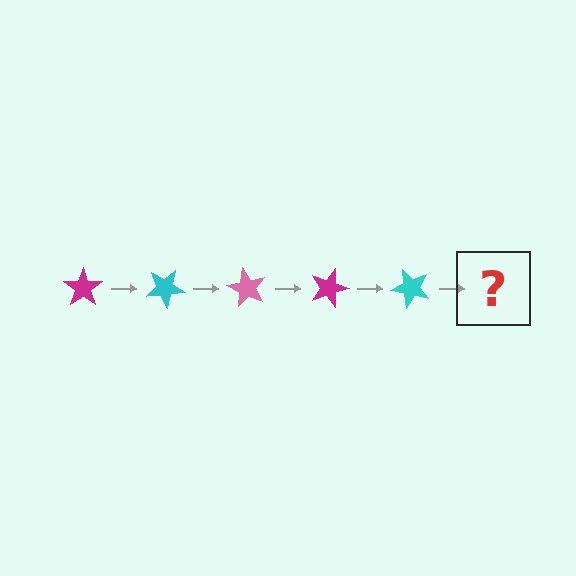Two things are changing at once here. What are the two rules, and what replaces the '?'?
The two rules are that it rotates 30 degrees each step and the color cycles through magenta, cyan, and pink. The '?' should be a pink star, rotated 150 degrees from the start.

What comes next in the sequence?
The next element should be a pink star, rotated 150 degrees from the start.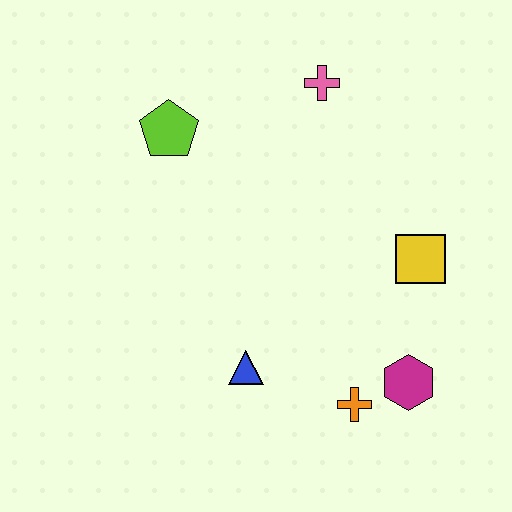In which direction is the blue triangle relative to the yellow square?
The blue triangle is to the left of the yellow square.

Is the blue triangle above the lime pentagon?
No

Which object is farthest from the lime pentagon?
The magenta hexagon is farthest from the lime pentagon.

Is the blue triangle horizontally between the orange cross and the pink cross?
No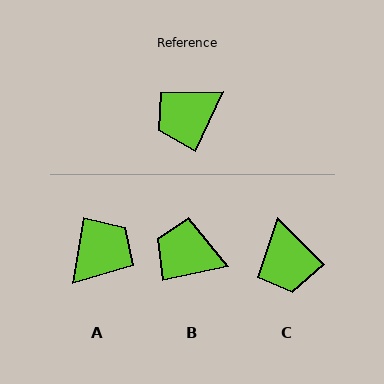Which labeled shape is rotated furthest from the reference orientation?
A, about 165 degrees away.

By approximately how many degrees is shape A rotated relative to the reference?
Approximately 165 degrees clockwise.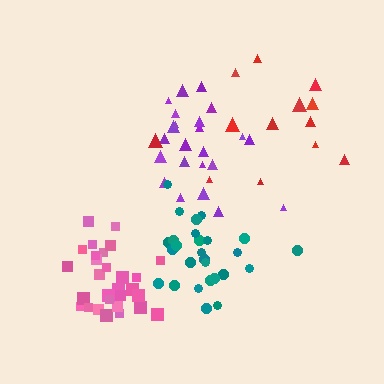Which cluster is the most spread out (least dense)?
Red.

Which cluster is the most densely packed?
Pink.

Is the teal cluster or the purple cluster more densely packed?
Teal.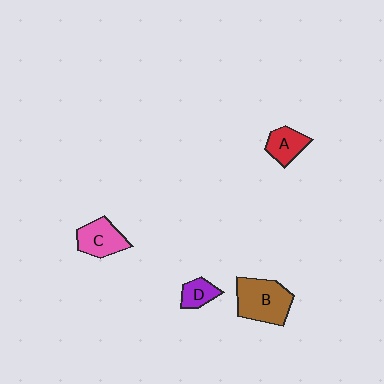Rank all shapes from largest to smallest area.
From largest to smallest: B (brown), C (pink), A (red), D (purple).